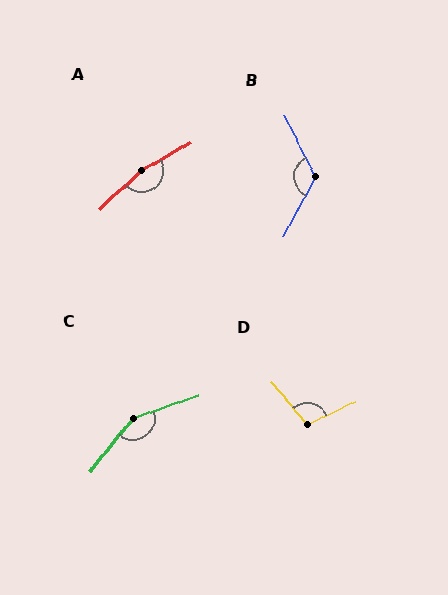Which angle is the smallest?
D, at approximately 105 degrees.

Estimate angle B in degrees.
Approximately 125 degrees.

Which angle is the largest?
A, at approximately 168 degrees.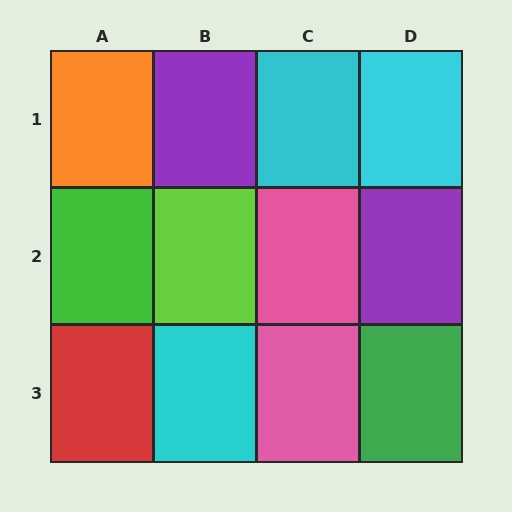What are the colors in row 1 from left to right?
Orange, purple, cyan, cyan.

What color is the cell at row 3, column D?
Green.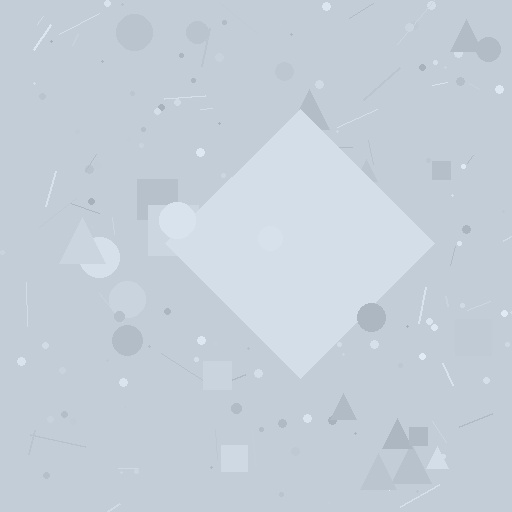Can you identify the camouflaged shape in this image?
The camouflaged shape is a diamond.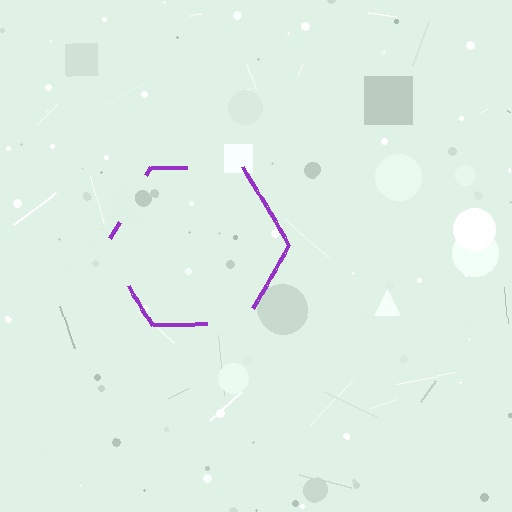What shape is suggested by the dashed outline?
The dashed outline suggests a hexagon.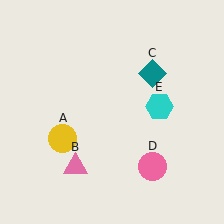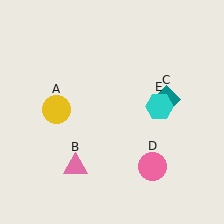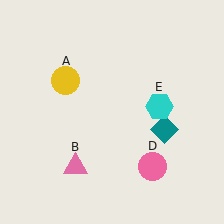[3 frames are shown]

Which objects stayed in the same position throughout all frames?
Pink triangle (object B) and pink circle (object D) and cyan hexagon (object E) remained stationary.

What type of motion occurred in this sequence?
The yellow circle (object A), teal diamond (object C) rotated clockwise around the center of the scene.